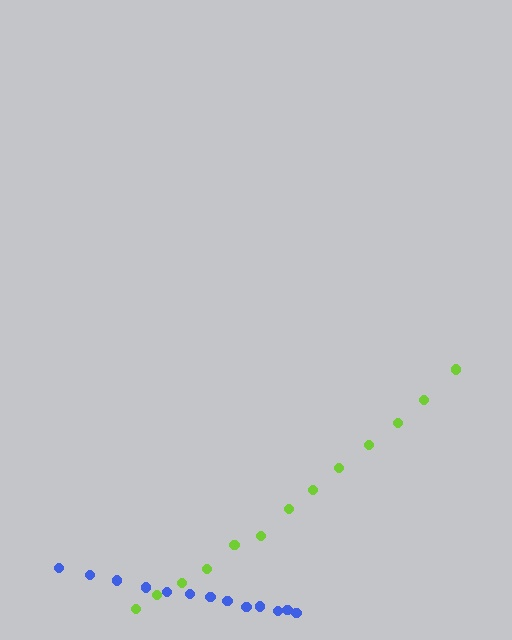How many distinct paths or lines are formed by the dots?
There are 2 distinct paths.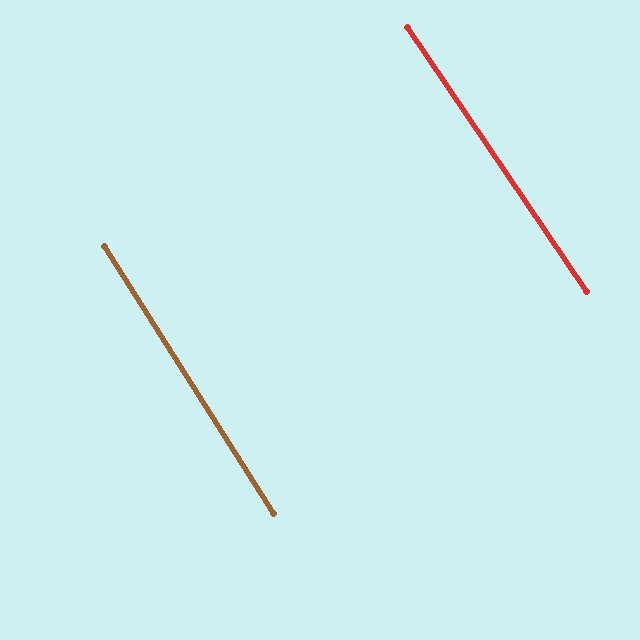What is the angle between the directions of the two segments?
Approximately 2 degrees.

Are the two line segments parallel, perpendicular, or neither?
Parallel — their directions differ by only 1.8°.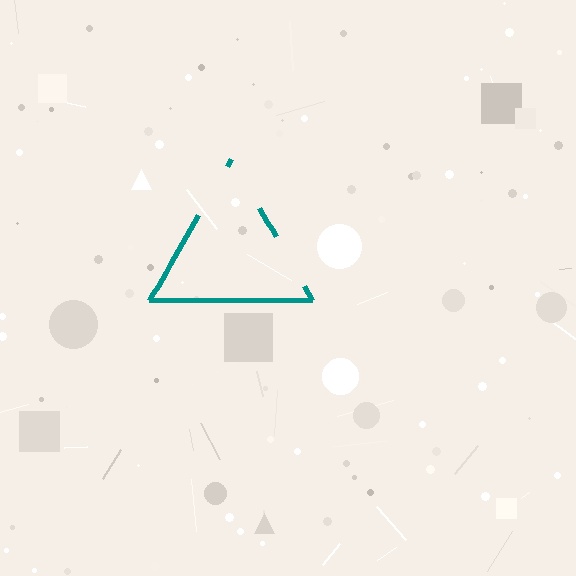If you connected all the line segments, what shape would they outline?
They would outline a triangle.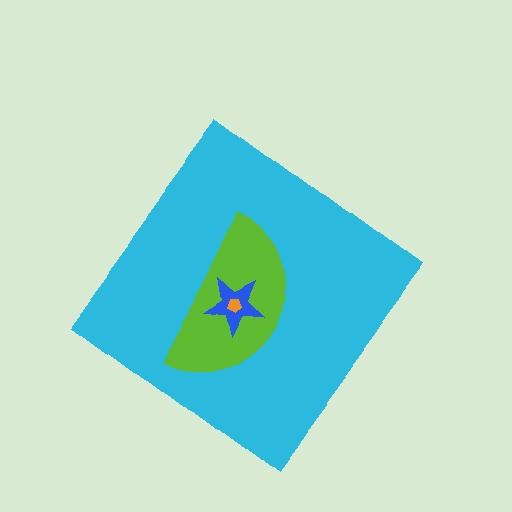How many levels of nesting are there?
4.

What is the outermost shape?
The cyan diamond.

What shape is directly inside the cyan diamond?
The lime semicircle.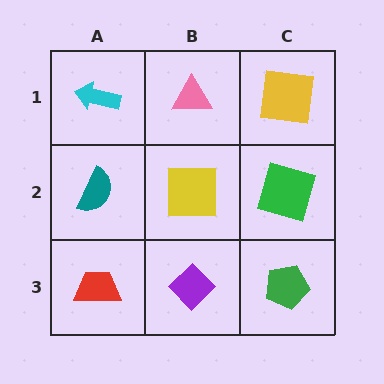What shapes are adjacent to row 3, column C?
A green square (row 2, column C), a purple diamond (row 3, column B).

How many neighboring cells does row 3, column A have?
2.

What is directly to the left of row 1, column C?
A pink triangle.